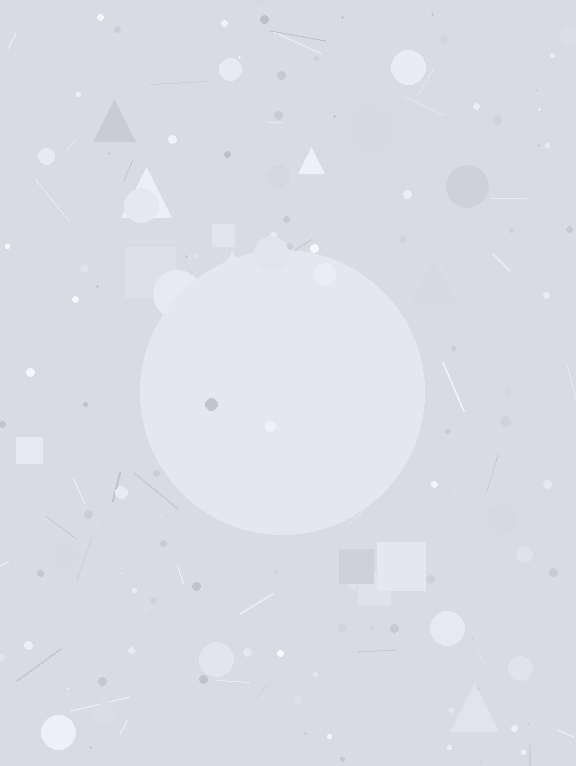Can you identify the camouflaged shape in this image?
The camouflaged shape is a circle.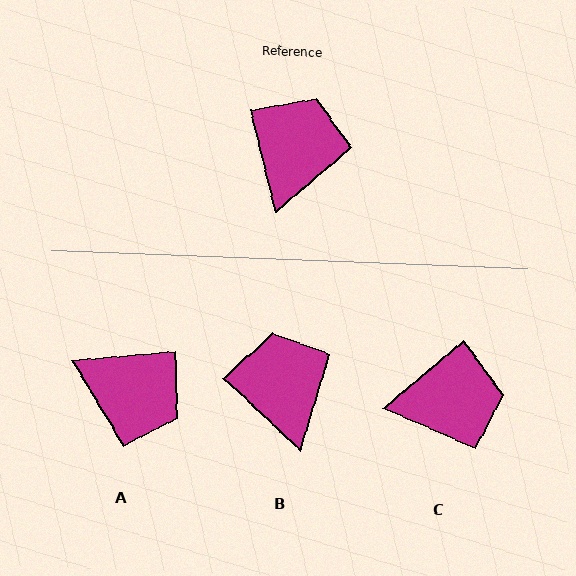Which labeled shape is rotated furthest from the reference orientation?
A, about 99 degrees away.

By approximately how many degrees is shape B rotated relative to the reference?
Approximately 33 degrees counter-clockwise.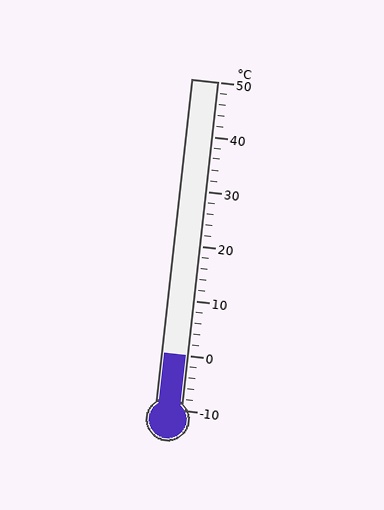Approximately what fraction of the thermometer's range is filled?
The thermometer is filled to approximately 15% of its range.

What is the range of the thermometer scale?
The thermometer scale ranges from -10°C to 50°C.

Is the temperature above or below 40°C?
The temperature is below 40°C.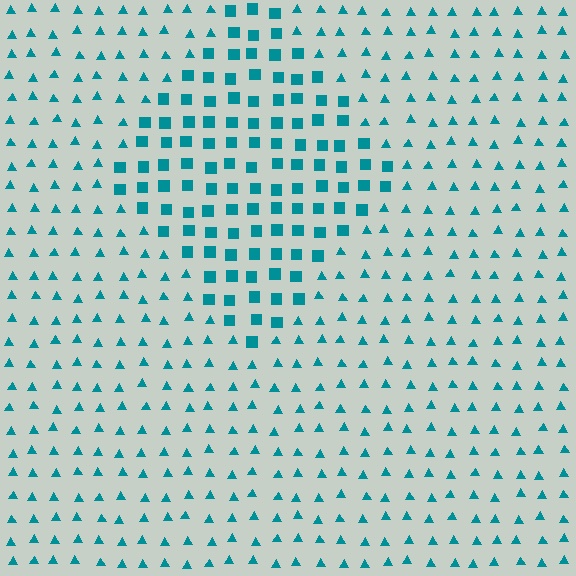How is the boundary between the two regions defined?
The boundary is defined by a change in element shape: squares inside vs. triangles outside. All elements share the same color and spacing.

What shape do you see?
I see a diamond.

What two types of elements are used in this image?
The image uses squares inside the diamond region and triangles outside it.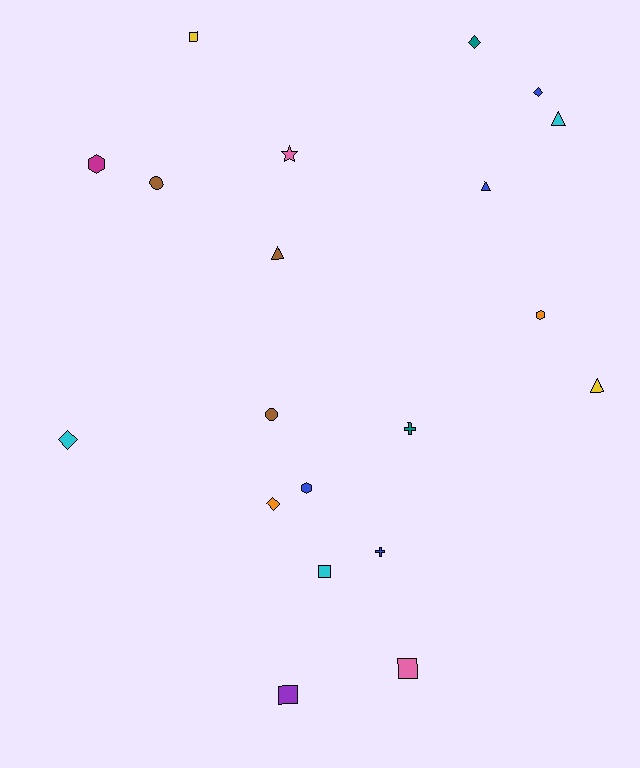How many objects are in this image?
There are 20 objects.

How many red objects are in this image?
There are no red objects.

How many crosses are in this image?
There are 2 crosses.